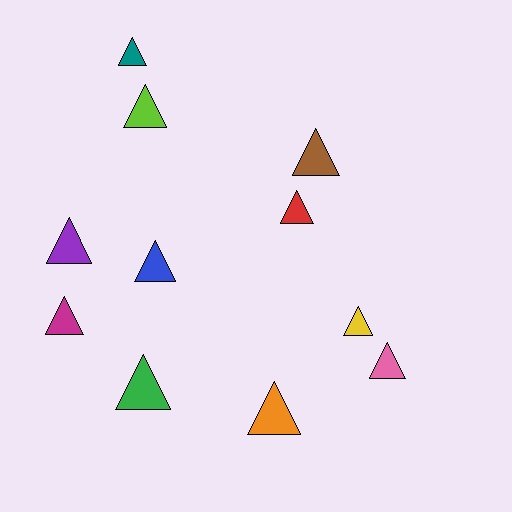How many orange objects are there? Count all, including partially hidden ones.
There is 1 orange object.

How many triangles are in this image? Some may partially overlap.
There are 11 triangles.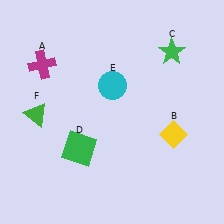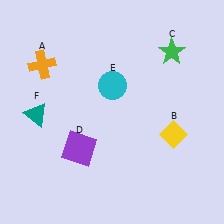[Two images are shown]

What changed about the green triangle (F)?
In Image 1, F is green. In Image 2, it changed to teal.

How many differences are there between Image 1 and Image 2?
There are 3 differences between the two images.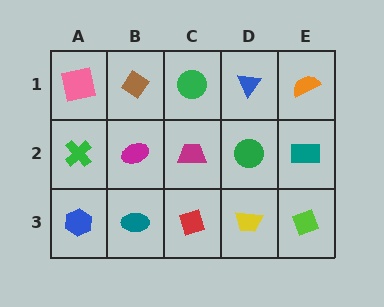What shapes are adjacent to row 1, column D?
A green circle (row 2, column D), a green circle (row 1, column C), an orange semicircle (row 1, column E).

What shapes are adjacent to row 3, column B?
A magenta ellipse (row 2, column B), a blue hexagon (row 3, column A), a red diamond (row 3, column C).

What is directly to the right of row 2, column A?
A magenta ellipse.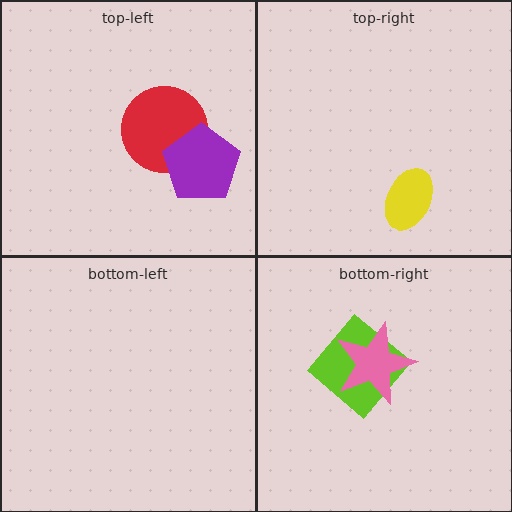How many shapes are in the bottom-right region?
2.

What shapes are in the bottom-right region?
The lime diamond, the pink star.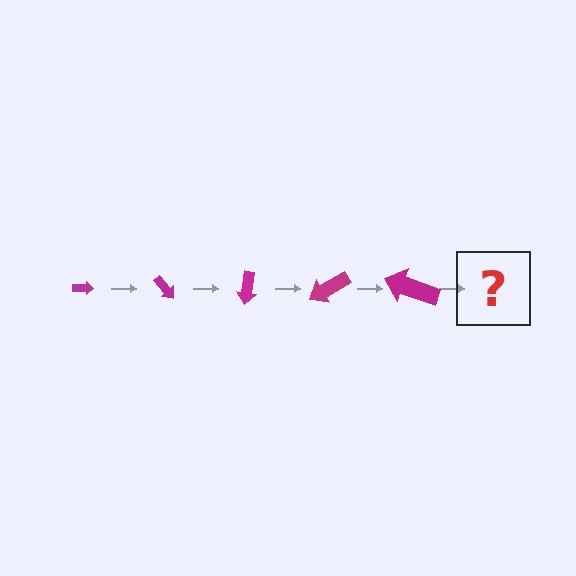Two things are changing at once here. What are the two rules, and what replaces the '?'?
The two rules are that the arrow grows larger each step and it rotates 50 degrees each step. The '?' should be an arrow, larger than the previous one and rotated 250 degrees from the start.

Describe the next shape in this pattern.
It should be an arrow, larger than the previous one and rotated 250 degrees from the start.